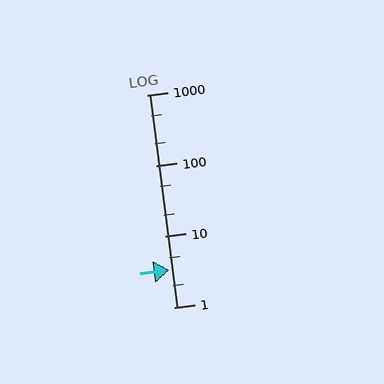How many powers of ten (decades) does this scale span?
The scale spans 3 decades, from 1 to 1000.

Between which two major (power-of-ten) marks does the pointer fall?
The pointer is between 1 and 10.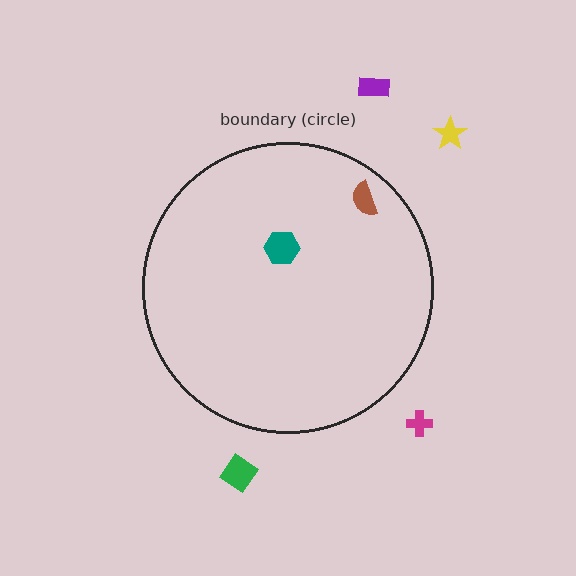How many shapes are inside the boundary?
2 inside, 4 outside.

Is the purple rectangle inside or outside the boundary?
Outside.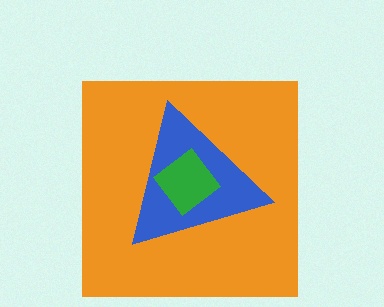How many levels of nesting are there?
3.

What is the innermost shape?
The green diamond.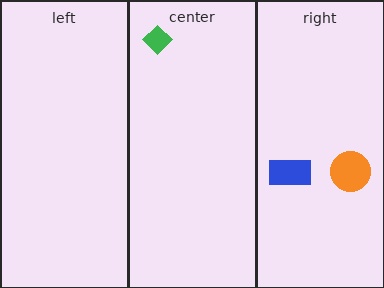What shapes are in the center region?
The green diamond.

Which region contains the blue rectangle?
The right region.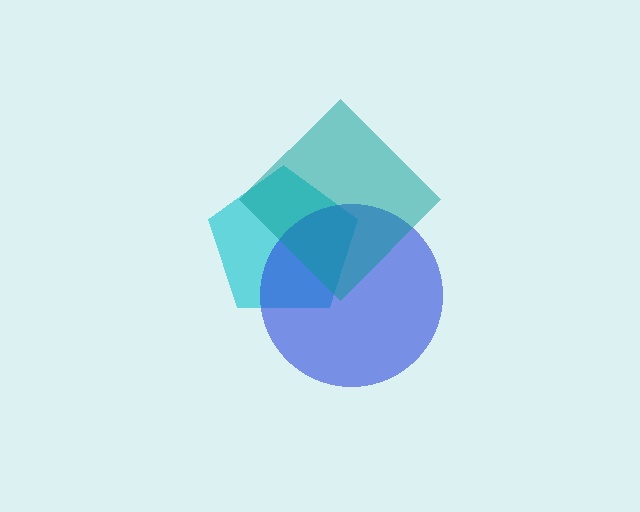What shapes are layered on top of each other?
The layered shapes are: a cyan pentagon, a blue circle, a teal diamond.